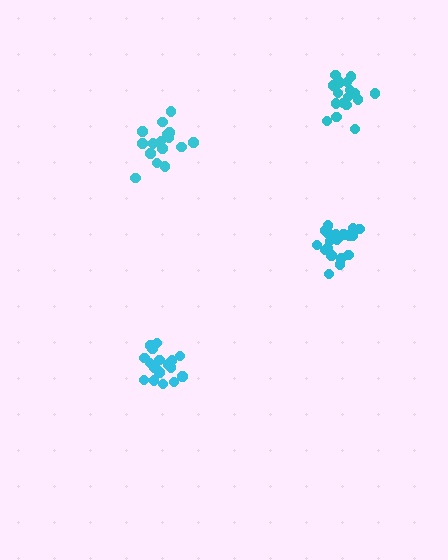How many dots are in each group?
Group 1: 18 dots, Group 2: 21 dots, Group 3: 17 dots, Group 4: 17 dots (73 total).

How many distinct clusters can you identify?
There are 4 distinct clusters.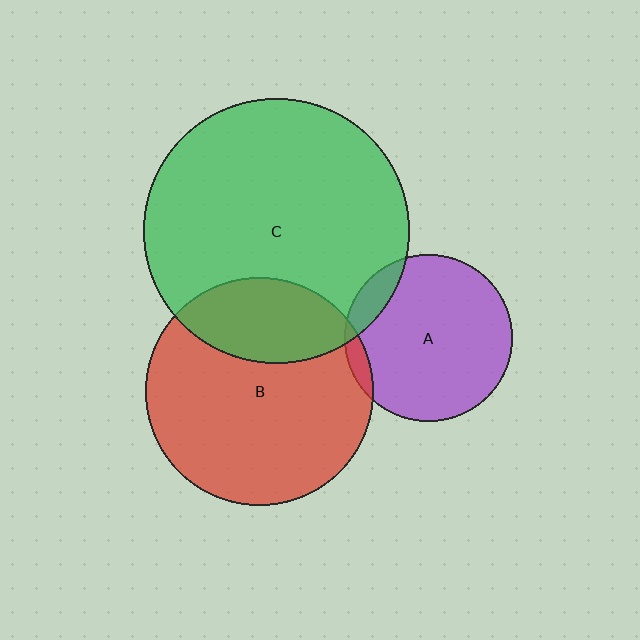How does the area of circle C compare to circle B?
Approximately 1.3 times.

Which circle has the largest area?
Circle C (green).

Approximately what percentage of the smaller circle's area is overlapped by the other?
Approximately 5%.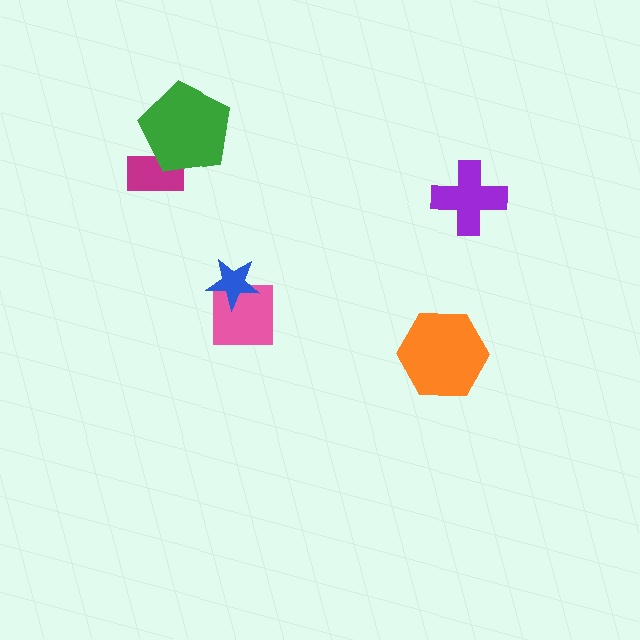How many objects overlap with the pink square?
1 object overlaps with the pink square.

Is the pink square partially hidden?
Yes, it is partially covered by another shape.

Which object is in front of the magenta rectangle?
The green pentagon is in front of the magenta rectangle.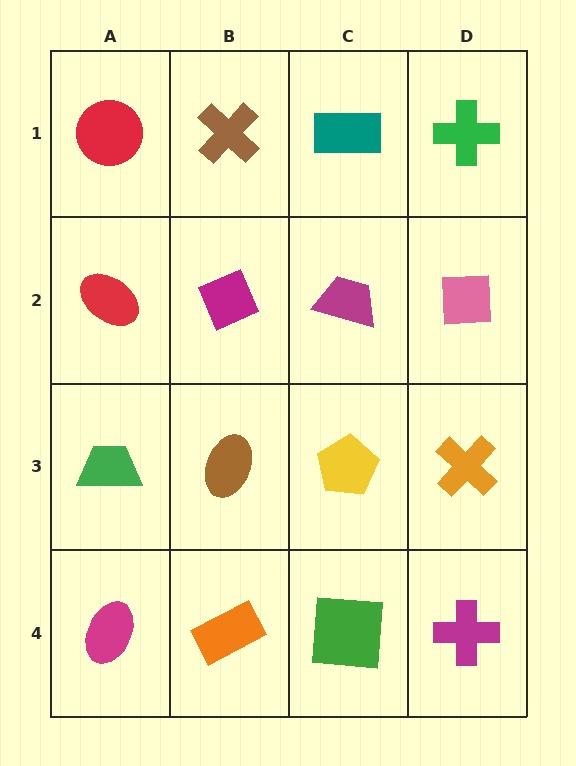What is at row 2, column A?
A red ellipse.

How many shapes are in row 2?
4 shapes.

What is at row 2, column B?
A magenta diamond.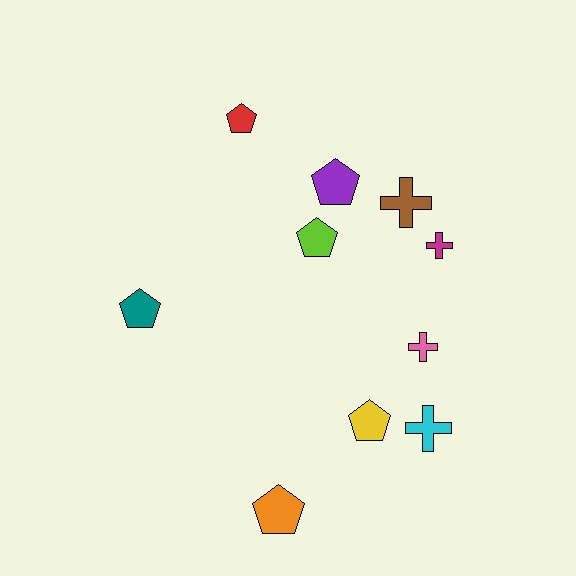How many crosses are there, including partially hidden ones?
There are 4 crosses.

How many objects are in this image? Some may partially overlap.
There are 10 objects.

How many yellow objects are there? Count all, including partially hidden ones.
There is 1 yellow object.